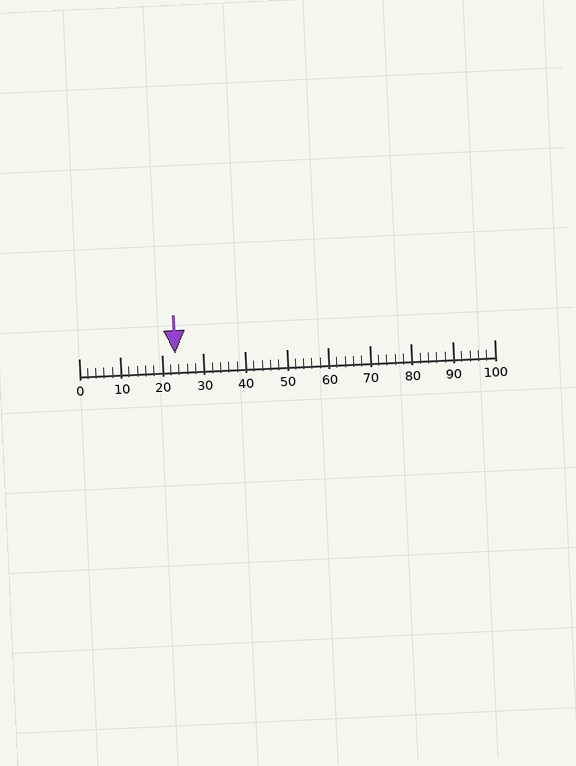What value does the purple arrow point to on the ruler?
The purple arrow points to approximately 23.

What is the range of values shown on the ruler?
The ruler shows values from 0 to 100.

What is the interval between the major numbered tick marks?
The major tick marks are spaced 10 units apart.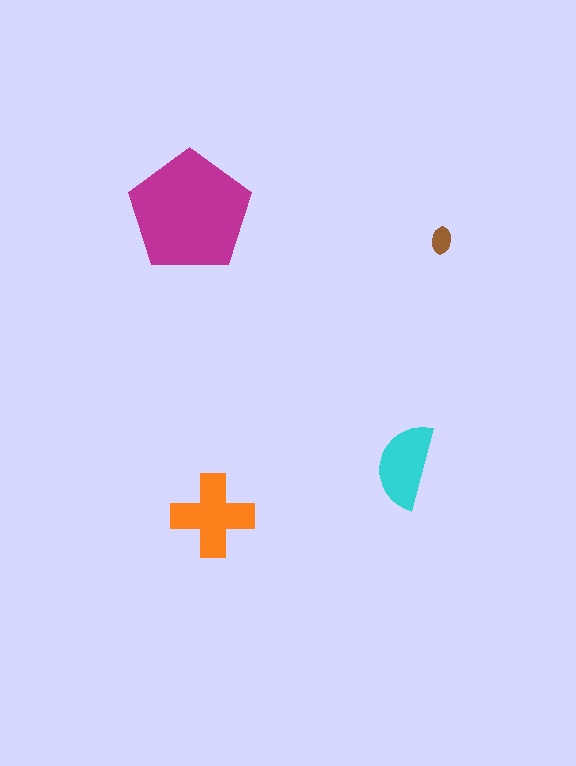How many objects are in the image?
There are 4 objects in the image.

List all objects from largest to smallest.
The magenta pentagon, the orange cross, the cyan semicircle, the brown ellipse.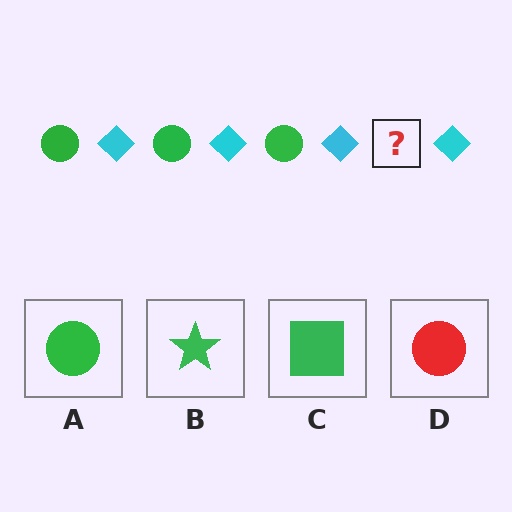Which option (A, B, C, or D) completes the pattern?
A.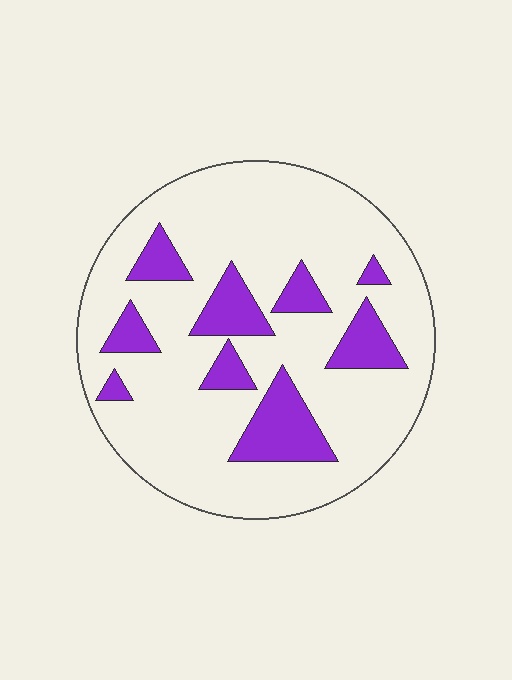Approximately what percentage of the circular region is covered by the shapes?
Approximately 20%.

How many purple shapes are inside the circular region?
9.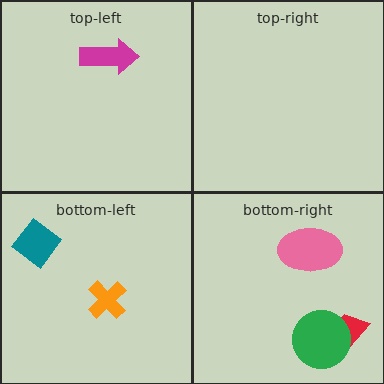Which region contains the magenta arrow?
The top-left region.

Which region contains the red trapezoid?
The bottom-right region.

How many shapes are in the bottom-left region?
2.